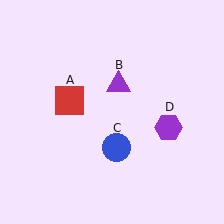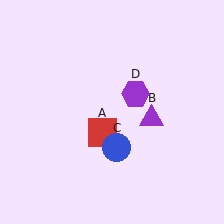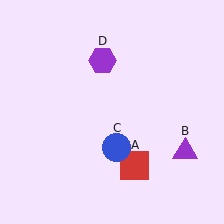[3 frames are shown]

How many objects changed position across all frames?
3 objects changed position: red square (object A), purple triangle (object B), purple hexagon (object D).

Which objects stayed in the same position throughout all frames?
Blue circle (object C) remained stationary.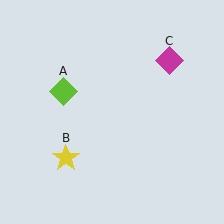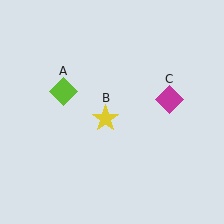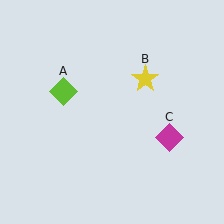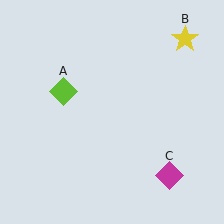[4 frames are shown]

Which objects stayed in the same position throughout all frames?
Lime diamond (object A) remained stationary.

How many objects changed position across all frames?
2 objects changed position: yellow star (object B), magenta diamond (object C).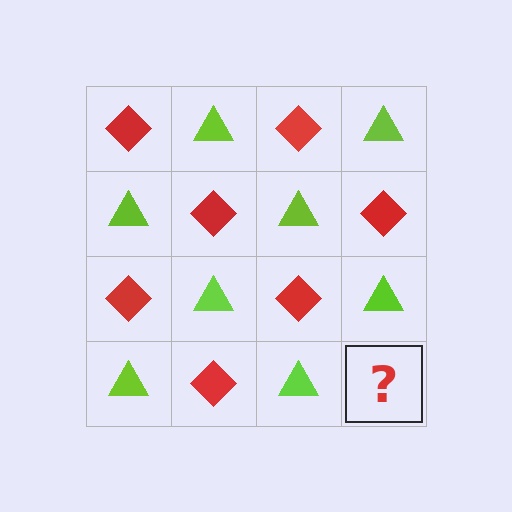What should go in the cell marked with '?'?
The missing cell should contain a red diamond.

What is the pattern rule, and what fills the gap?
The rule is that it alternates red diamond and lime triangle in a checkerboard pattern. The gap should be filled with a red diamond.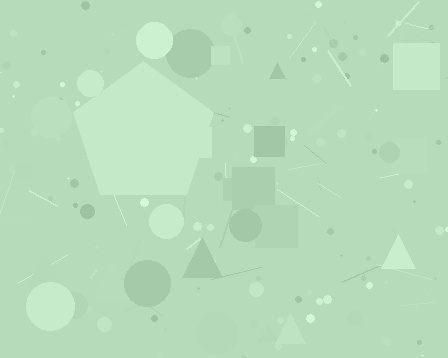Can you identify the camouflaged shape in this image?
The camouflaged shape is a pentagon.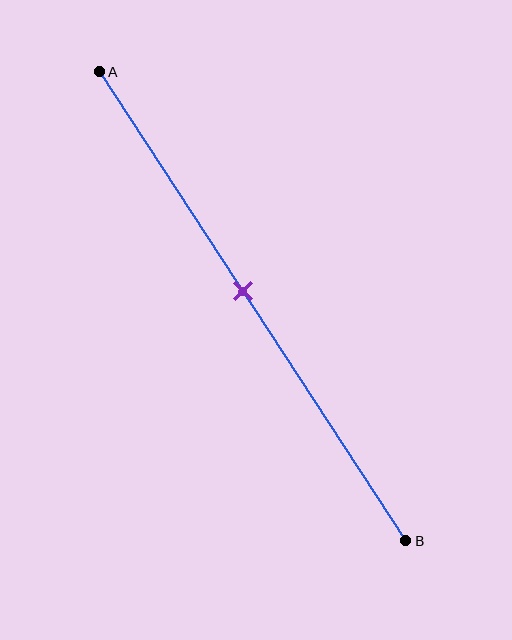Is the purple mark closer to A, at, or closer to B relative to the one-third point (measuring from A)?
The purple mark is closer to point B than the one-third point of segment AB.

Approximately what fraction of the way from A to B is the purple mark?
The purple mark is approximately 45% of the way from A to B.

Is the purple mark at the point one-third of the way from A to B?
No, the mark is at about 45% from A, not at the 33% one-third point.